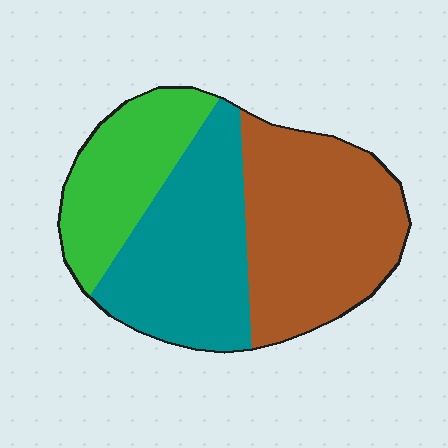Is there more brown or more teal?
Brown.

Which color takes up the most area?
Brown, at roughly 40%.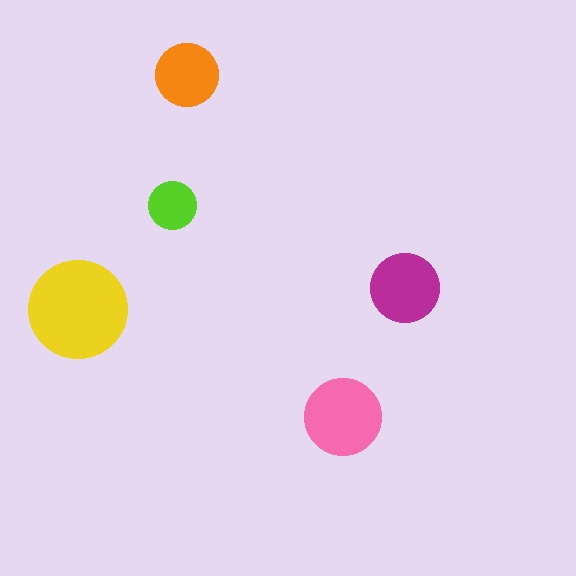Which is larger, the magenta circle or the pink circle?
The pink one.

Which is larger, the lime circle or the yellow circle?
The yellow one.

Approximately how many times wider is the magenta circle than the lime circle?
About 1.5 times wider.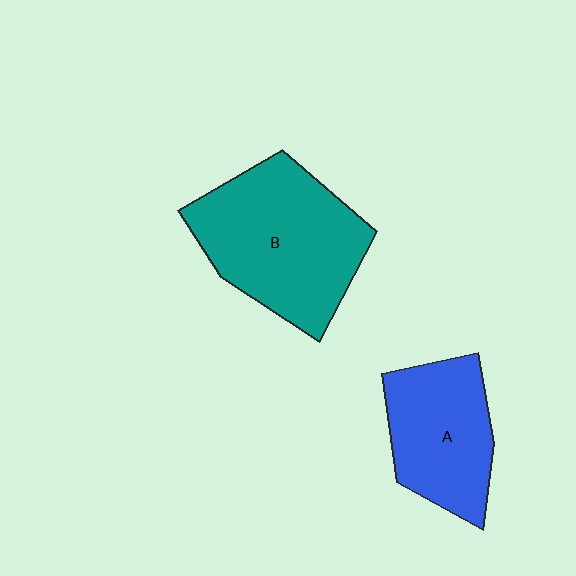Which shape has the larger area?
Shape B (teal).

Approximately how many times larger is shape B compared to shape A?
Approximately 1.5 times.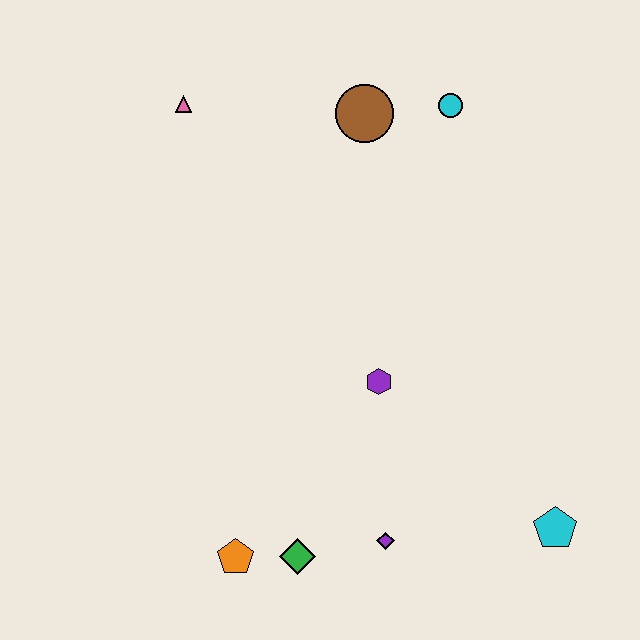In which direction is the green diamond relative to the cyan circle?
The green diamond is below the cyan circle.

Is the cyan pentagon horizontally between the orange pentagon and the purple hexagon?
No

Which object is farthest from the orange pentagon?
The cyan circle is farthest from the orange pentagon.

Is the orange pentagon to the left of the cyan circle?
Yes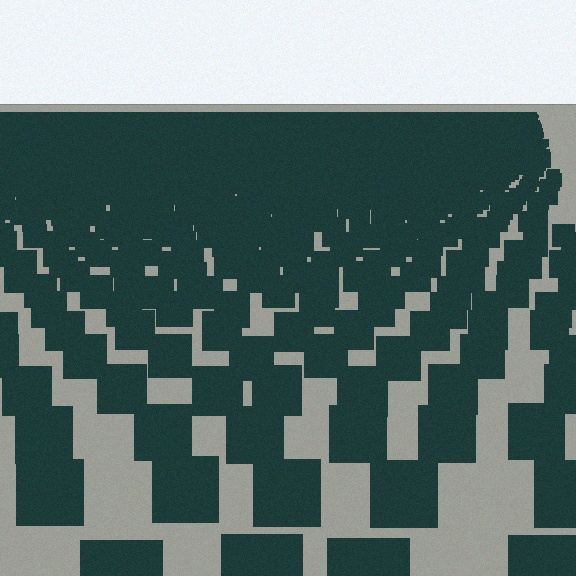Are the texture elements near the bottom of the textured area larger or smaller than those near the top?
Larger. Near the bottom, elements are closer to the viewer and appear at a bigger on-screen size.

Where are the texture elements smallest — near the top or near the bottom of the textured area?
Near the top.